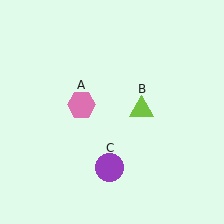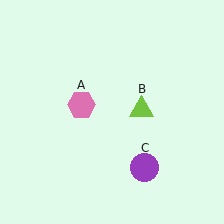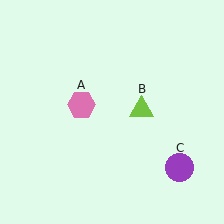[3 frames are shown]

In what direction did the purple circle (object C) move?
The purple circle (object C) moved right.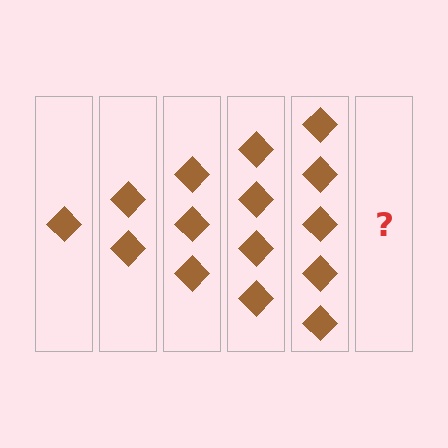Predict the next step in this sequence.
The next step is 6 diamonds.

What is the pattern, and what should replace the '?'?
The pattern is that each step adds one more diamond. The '?' should be 6 diamonds.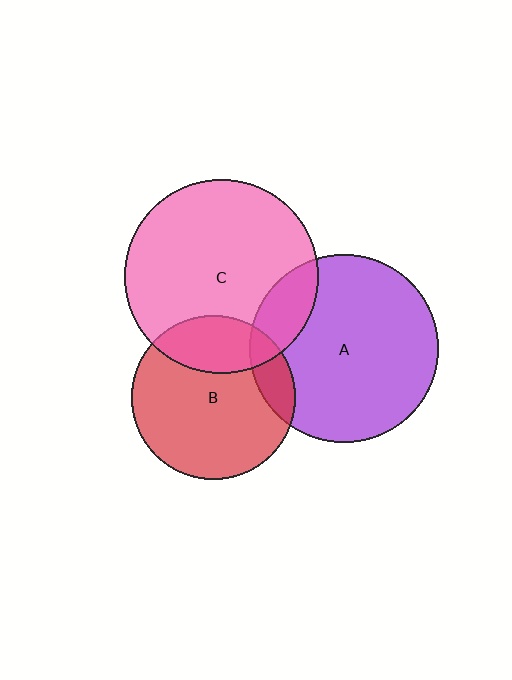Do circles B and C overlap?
Yes.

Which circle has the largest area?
Circle C (pink).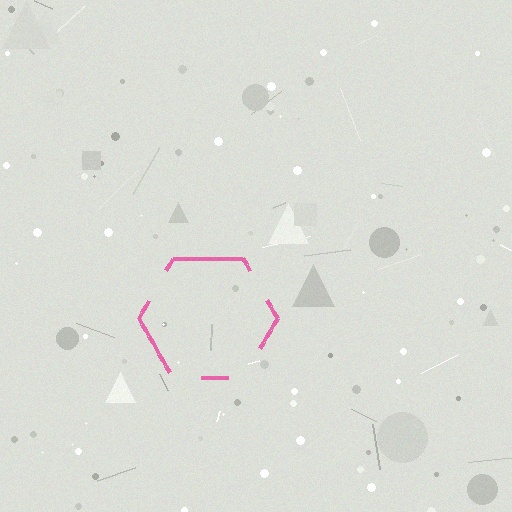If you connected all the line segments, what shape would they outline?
They would outline a hexagon.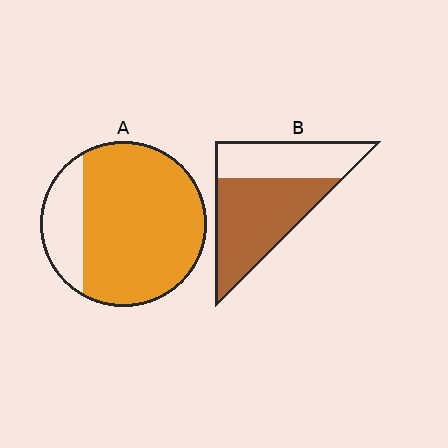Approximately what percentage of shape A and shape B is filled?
A is approximately 80% and B is approximately 60%.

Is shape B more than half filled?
Yes.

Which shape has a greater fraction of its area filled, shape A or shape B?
Shape A.